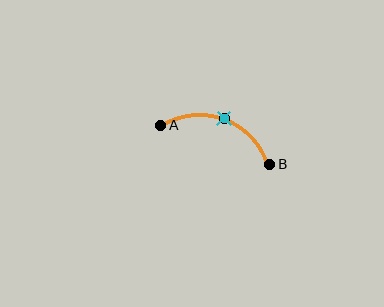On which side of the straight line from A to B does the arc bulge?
The arc bulges above the straight line connecting A and B.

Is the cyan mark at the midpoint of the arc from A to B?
Yes. The cyan mark lies on the arc at equal arc-length from both A and B — it is the arc midpoint.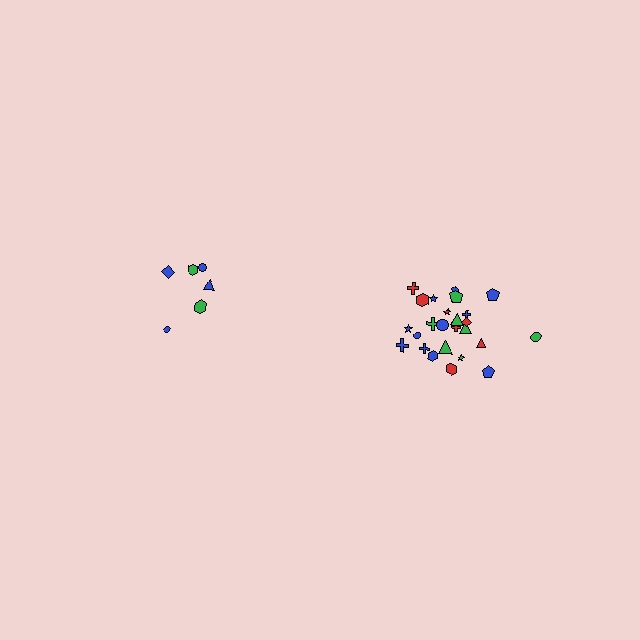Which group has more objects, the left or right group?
The right group.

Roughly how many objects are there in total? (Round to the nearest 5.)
Roughly 30 objects in total.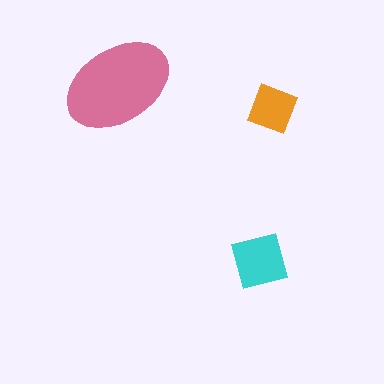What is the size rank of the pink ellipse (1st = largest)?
1st.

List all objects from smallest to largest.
The orange square, the cyan square, the pink ellipse.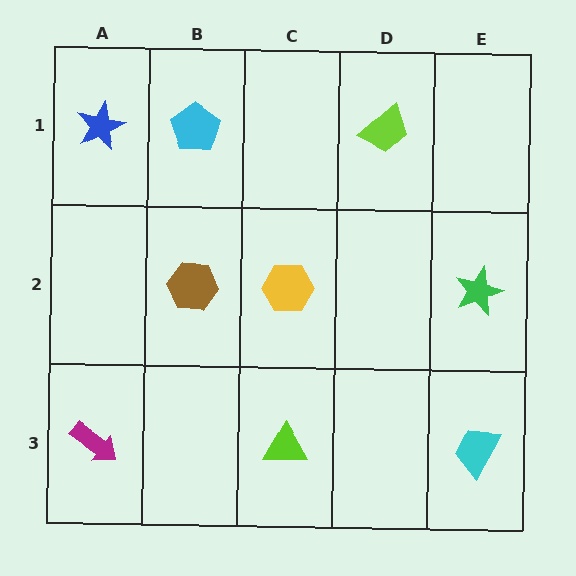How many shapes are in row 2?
3 shapes.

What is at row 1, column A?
A blue star.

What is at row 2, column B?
A brown hexagon.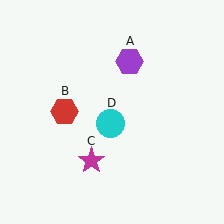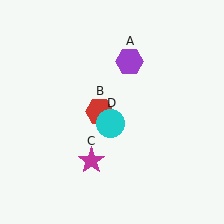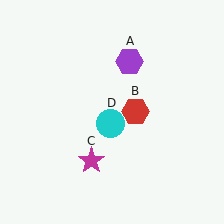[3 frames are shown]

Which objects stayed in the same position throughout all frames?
Purple hexagon (object A) and magenta star (object C) and cyan circle (object D) remained stationary.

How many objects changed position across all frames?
1 object changed position: red hexagon (object B).